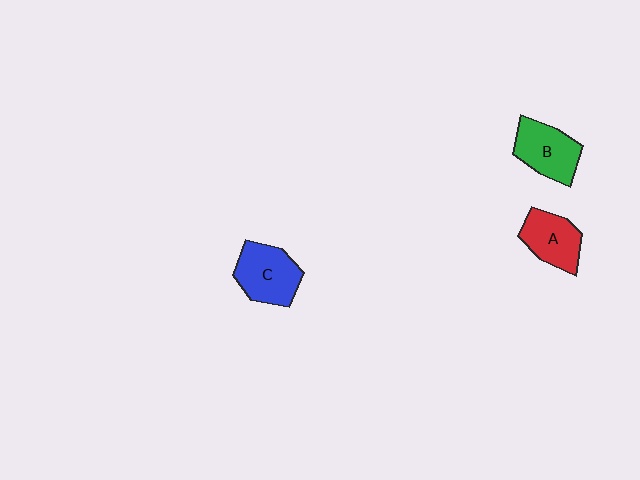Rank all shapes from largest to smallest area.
From largest to smallest: C (blue), B (green), A (red).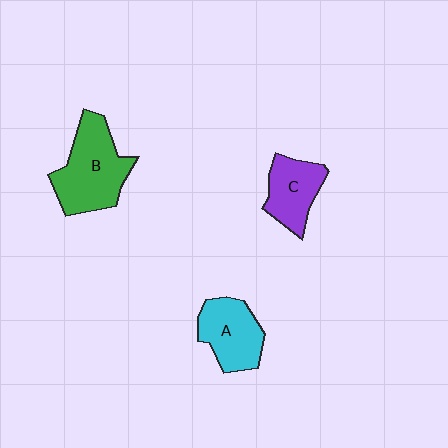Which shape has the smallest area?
Shape C (purple).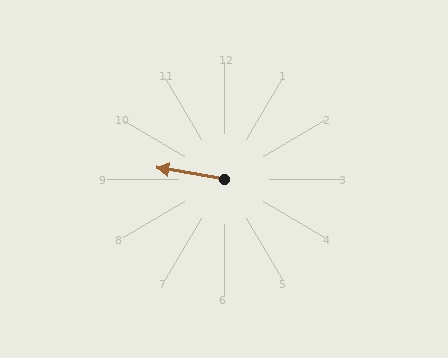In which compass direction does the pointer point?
West.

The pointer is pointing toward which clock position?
Roughly 9 o'clock.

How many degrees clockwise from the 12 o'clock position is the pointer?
Approximately 279 degrees.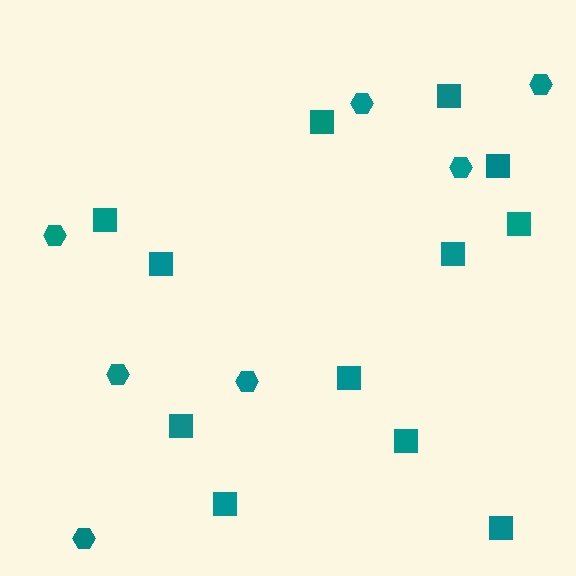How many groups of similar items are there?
There are 2 groups: one group of hexagons (7) and one group of squares (12).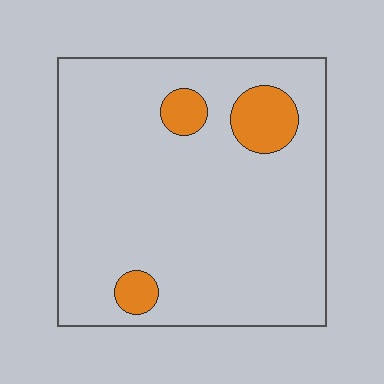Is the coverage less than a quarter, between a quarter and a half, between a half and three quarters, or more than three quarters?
Less than a quarter.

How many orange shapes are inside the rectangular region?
3.